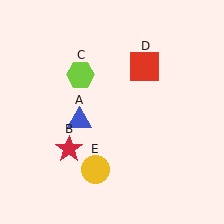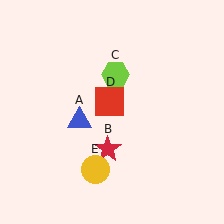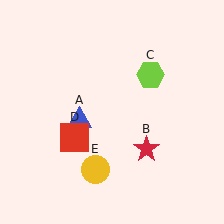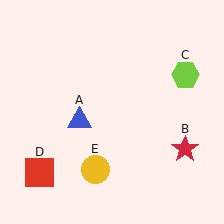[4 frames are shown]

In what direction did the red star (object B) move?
The red star (object B) moved right.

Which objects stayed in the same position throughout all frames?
Blue triangle (object A) and yellow circle (object E) remained stationary.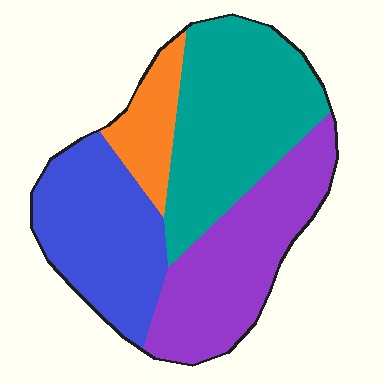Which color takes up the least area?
Orange, at roughly 10%.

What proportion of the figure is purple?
Purple takes up between a quarter and a half of the figure.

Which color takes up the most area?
Teal, at roughly 35%.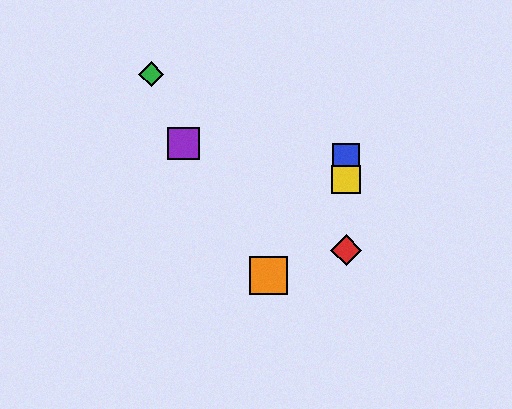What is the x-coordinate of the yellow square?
The yellow square is at x≈346.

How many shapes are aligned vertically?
3 shapes (the red diamond, the blue square, the yellow square) are aligned vertically.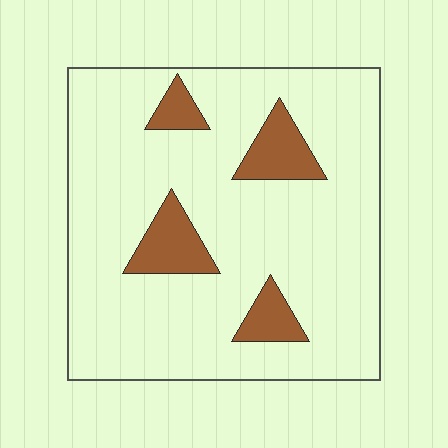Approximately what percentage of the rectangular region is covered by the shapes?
Approximately 15%.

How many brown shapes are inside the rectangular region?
4.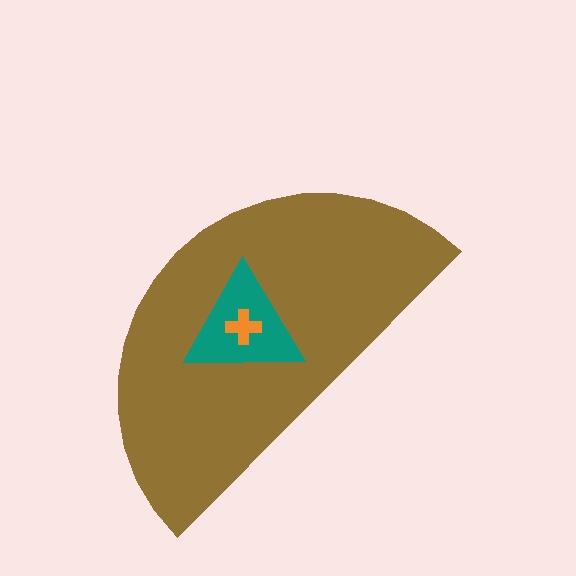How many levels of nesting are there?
3.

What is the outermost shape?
The brown semicircle.